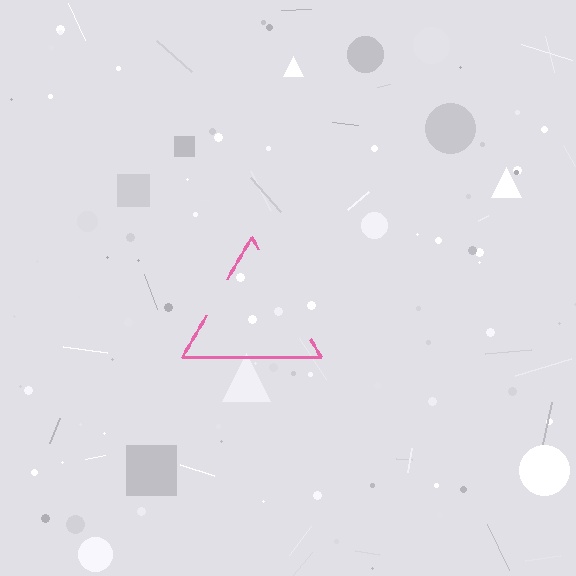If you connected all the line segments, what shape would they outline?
They would outline a triangle.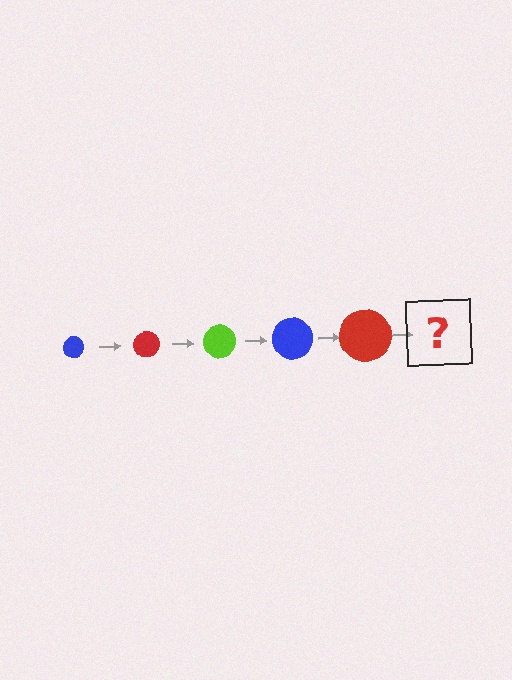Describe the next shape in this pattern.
It should be a lime circle, larger than the previous one.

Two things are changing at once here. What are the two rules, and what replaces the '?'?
The two rules are that the circle grows larger each step and the color cycles through blue, red, and lime. The '?' should be a lime circle, larger than the previous one.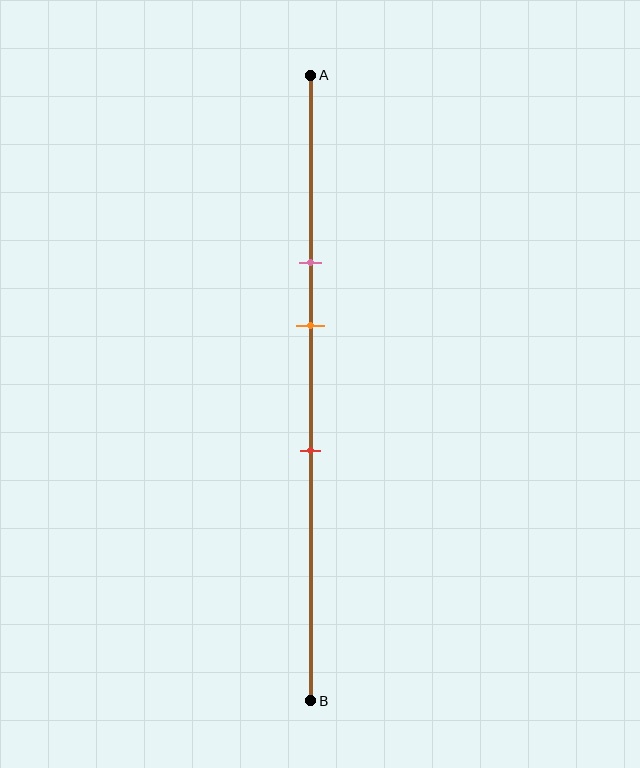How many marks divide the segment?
There are 3 marks dividing the segment.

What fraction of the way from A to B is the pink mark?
The pink mark is approximately 30% (0.3) of the way from A to B.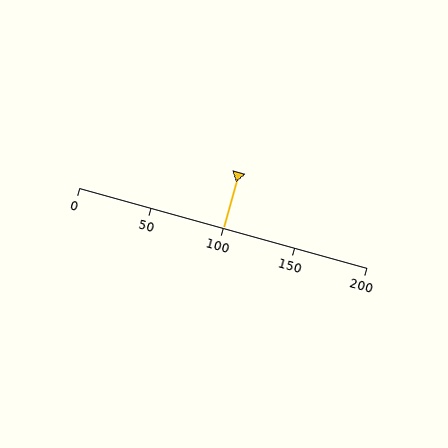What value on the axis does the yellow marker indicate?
The marker indicates approximately 100.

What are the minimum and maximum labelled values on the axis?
The axis runs from 0 to 200.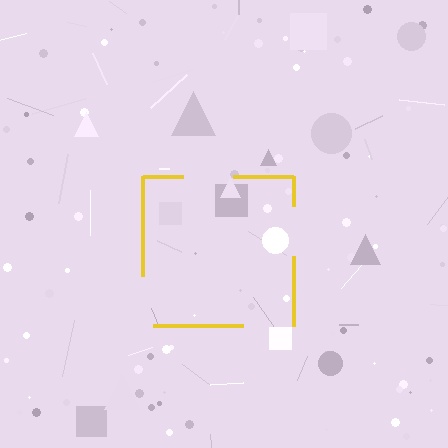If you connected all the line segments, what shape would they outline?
They would outline a square.